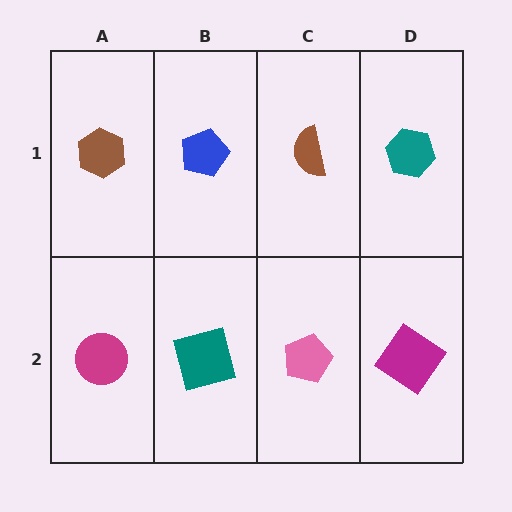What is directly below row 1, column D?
A magenta diamond.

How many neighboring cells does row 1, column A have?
2.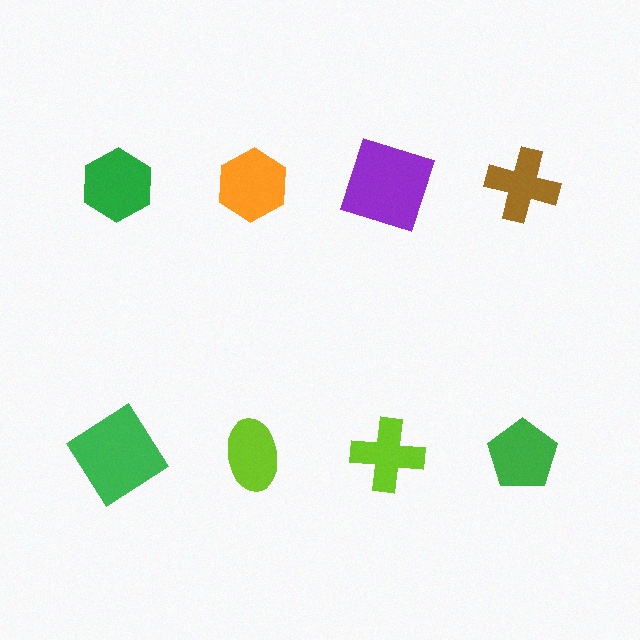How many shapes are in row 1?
4 shapes.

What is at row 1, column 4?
A brown cross.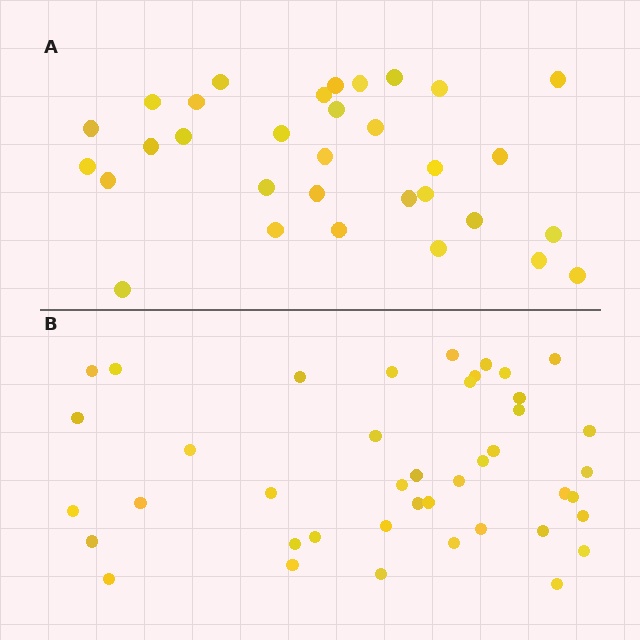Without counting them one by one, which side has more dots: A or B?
Region B (the bottom region) has more dots.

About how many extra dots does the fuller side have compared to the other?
Region B has roughly 10 or so more dots than region A.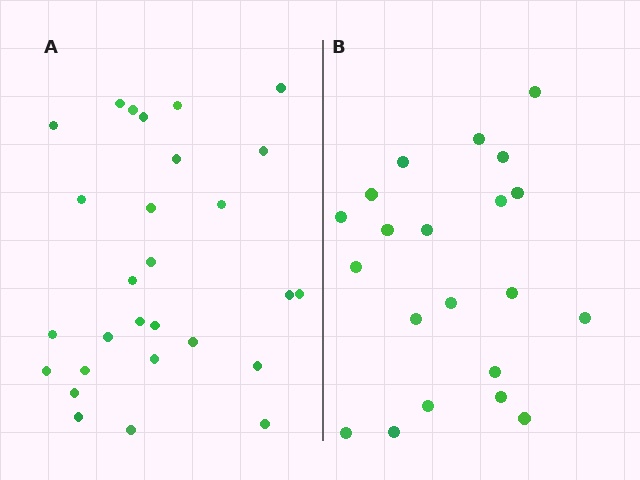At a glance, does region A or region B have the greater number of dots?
Region A (the left region) has more dots.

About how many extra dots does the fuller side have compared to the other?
Region A has roughly 8 or so more dots than region B.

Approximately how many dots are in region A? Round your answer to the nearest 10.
About 30 dots. (The exact count is 28, which rounds to 30.)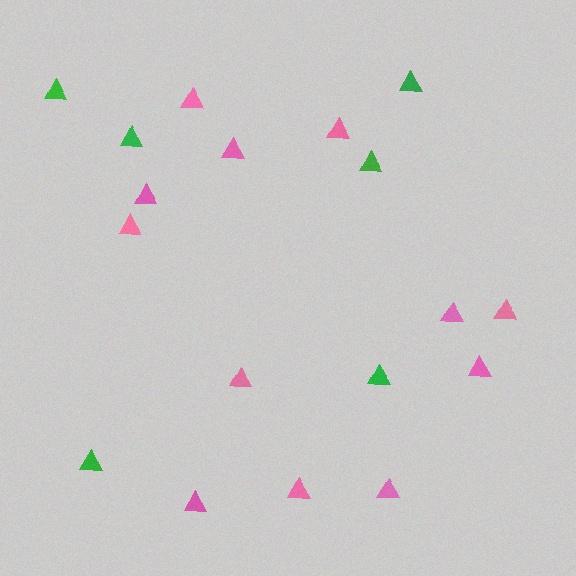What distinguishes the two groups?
There are 2 groups: one group of pink triangles (12) and one group of green triangles (6).